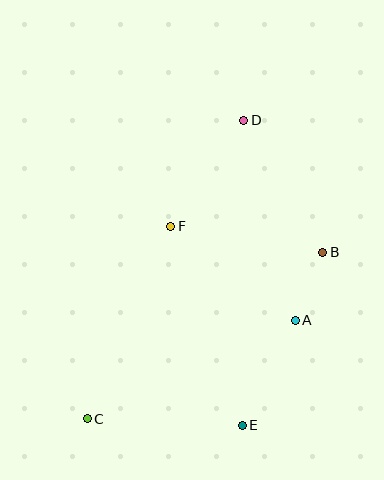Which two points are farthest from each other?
Points C and D are farthest from each other.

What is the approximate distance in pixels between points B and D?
The distance between B and D is approximately 154 pixels.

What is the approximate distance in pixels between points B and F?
The distance between B and F is approximately 154 pixels.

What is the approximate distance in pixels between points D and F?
The distance between D and F is approximately 128 pixels.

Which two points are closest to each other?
Points A and B are closest to each other.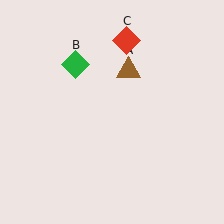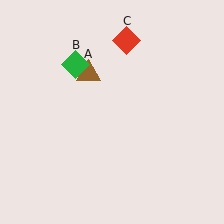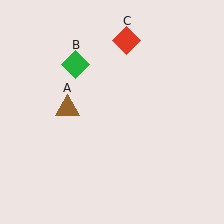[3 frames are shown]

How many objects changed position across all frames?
1 object changed position: brown triangle (object A).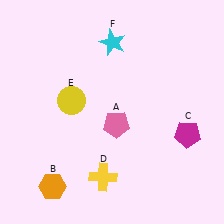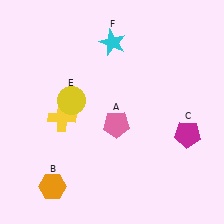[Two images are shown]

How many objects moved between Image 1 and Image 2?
1 object moved between the two images.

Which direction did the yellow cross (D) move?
The yellow cross (D) moved up.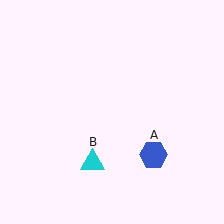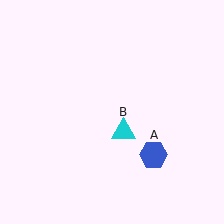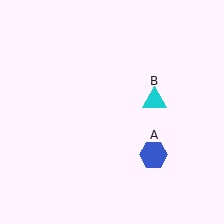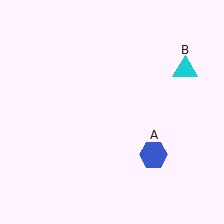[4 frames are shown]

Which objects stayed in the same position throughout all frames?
Blue hexagon (object A) remained stationary.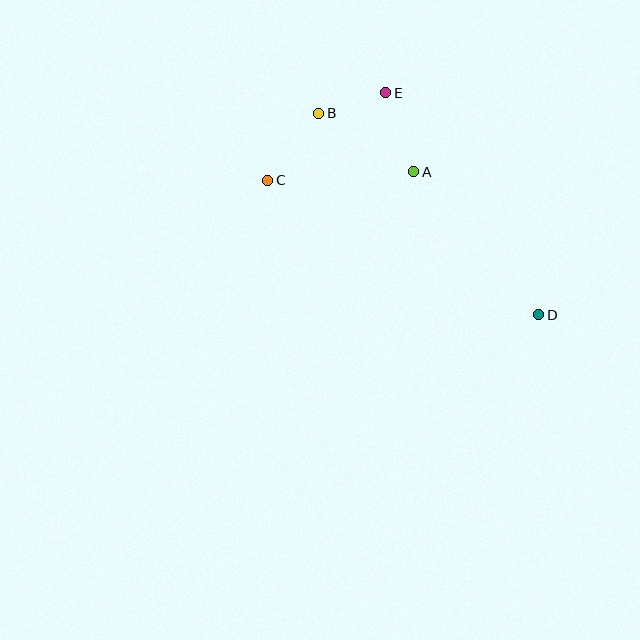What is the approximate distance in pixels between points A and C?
The distance between A and C is approximately 146 pixels.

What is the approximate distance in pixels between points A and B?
The distance between A and B is approximately 112 pixels.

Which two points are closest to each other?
Points B and E are closest to each other.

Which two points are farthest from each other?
Points C and D are farthest from each other.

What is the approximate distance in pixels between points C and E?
The distance between C and E is approximately 147 pixels.